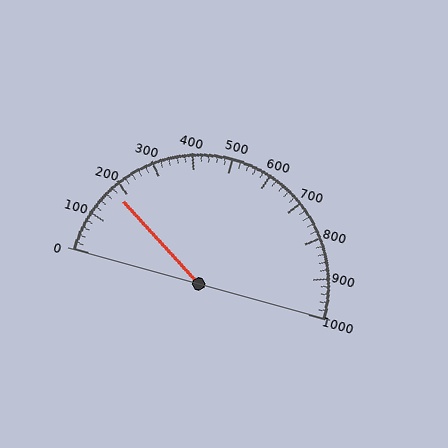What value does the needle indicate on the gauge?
The needle indicates approximately 180.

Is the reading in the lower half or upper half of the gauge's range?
The reading is in the lower half of the range (0 to 1000).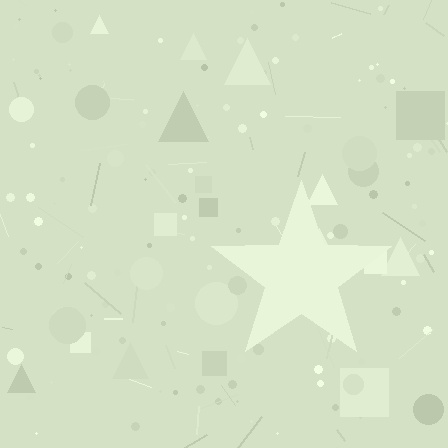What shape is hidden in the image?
A star is hidden in the image.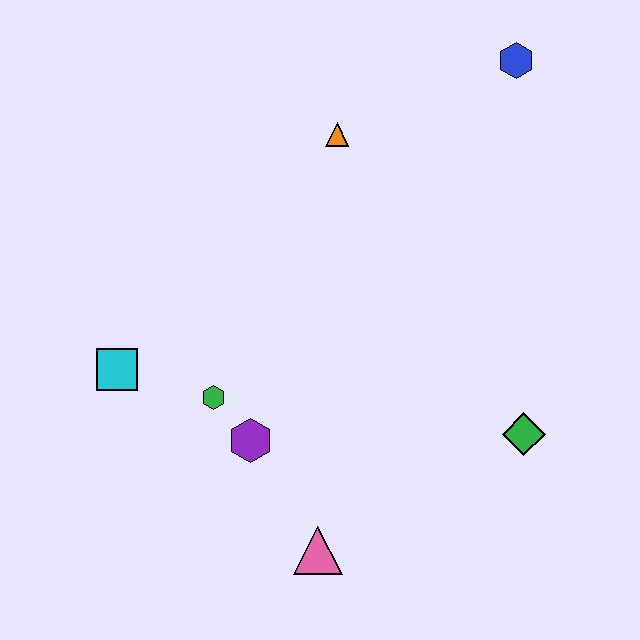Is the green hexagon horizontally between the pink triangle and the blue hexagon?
No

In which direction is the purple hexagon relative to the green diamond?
The purple hexagon is to the left of the green diamond.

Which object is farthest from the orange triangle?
The pink triangle is farthest from the orange triangle.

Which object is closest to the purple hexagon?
The green hexagon is closest to the purple hexagon.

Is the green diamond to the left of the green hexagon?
No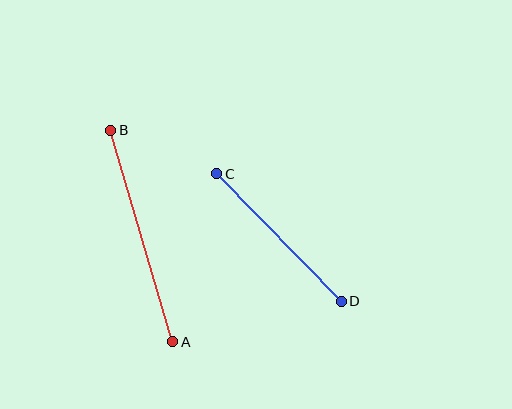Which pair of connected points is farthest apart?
Points A and B are farthest apart.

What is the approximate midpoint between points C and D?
The midpoint is at approximately (279, 238) pixels.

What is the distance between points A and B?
The distance is approximately 220 pixels.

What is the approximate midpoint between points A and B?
The midpoint is at approximately (142, 236) pixels.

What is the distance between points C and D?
The distance is approximately 178 pixels.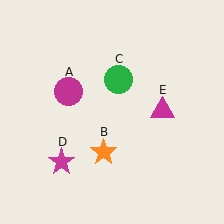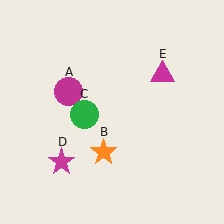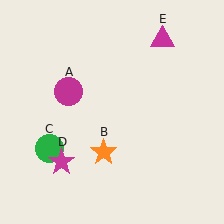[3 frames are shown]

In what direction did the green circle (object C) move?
The green circle (object C) moved down and to the left.